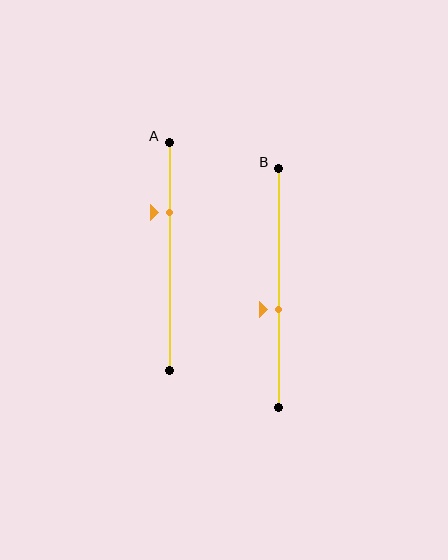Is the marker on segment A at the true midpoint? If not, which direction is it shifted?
No, the marker on segment A is shifted upward by about 19% of the segment length.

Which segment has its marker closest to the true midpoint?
Segment B has its marker closest to the true midpoint.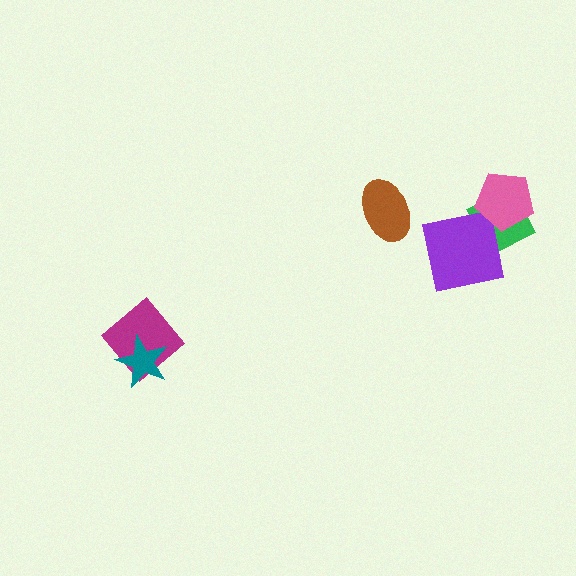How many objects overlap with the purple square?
2 objects overlap with the purple square.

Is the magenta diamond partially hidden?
Yes, it is partially covered by another shape.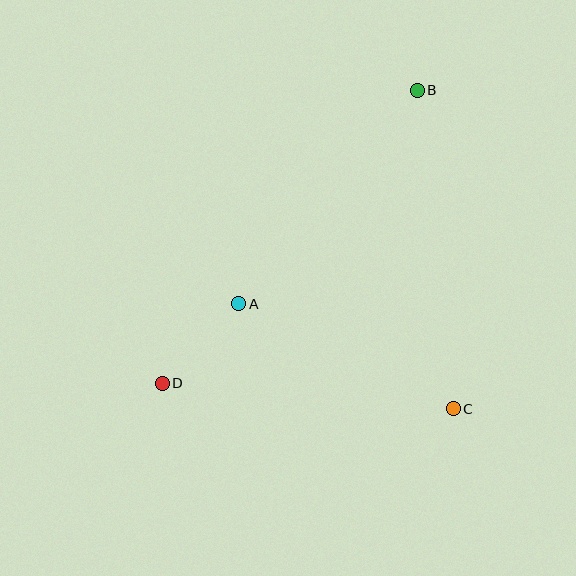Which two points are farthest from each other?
Points B and D are farthest from each other.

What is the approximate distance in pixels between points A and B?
The distance between A and B is approximately 278 pixels.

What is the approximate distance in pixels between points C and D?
The distance between C and D is approximately 292 pixels.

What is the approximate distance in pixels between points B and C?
The distance between B and C is approximately 320 pixels.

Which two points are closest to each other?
Points A and D are closest to each other.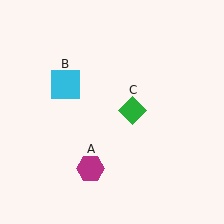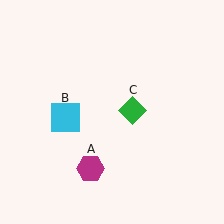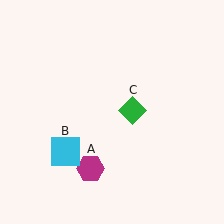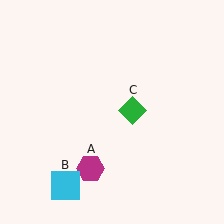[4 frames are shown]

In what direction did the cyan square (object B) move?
The cyan square (object B) moved down.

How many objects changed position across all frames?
1 object changed position: cyan square (object B).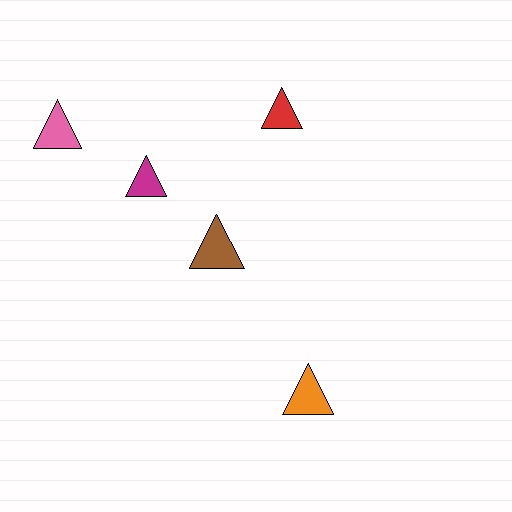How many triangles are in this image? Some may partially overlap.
There are 5 triangles.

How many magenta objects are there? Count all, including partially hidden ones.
There is 1 magenta object.